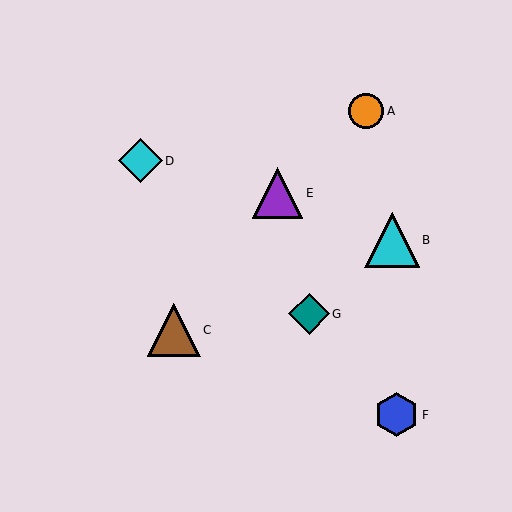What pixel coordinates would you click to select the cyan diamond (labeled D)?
Click at (140, 161) to select the cyan diamond D.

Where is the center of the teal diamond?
The center of the teal diamond is at (309, 314).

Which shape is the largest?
The cyan triangle (labeled B) is the largest.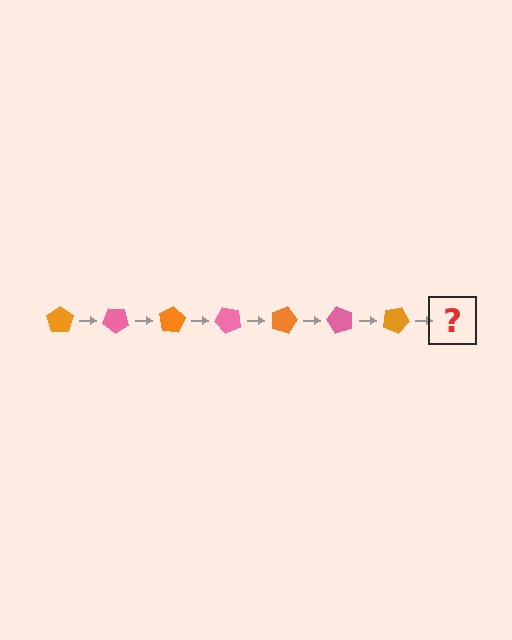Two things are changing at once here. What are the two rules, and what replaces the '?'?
The two rules are that it rotates 40 degrees each step and the color cycles through orange and pink. The '?' should be a pink pentagon, rotated 280 degrees from the start.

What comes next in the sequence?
The next element should be a pink pentagon, rotated 280 degrees from the start.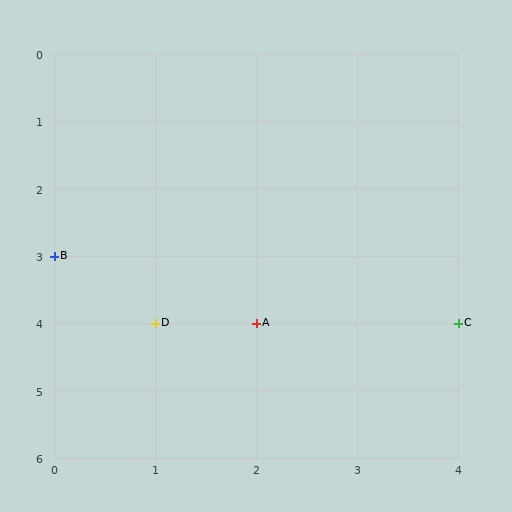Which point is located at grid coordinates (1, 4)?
Point D is at (1, 4).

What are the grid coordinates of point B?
Point B is at grid coordinates (0, 3).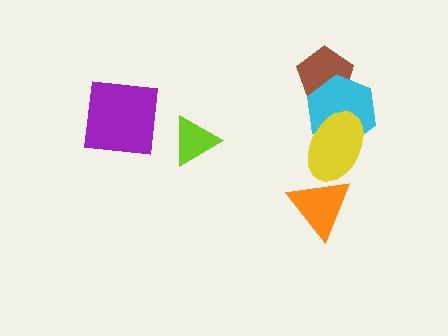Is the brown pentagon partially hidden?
Yes, it is partially covered by another shape.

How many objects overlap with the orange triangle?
1 object overlaps with the orange triangle.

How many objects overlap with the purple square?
0 objects overlap with the purple square.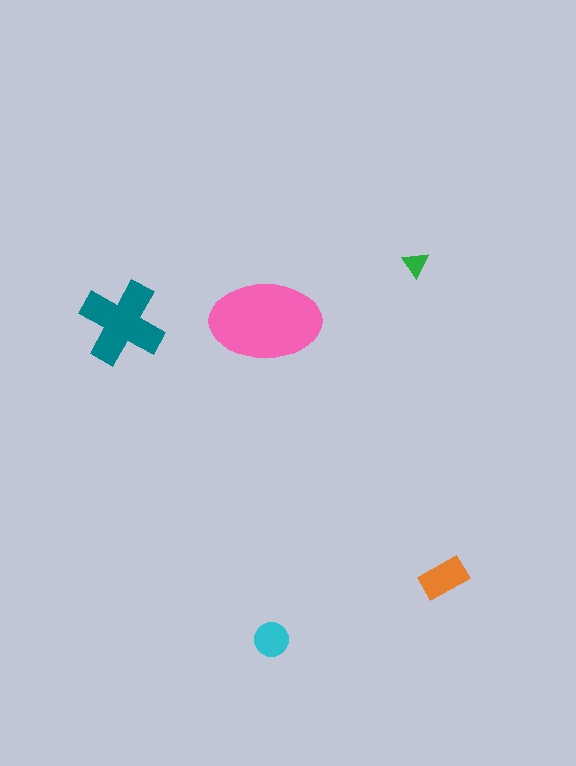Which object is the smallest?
The green triangle.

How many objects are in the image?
There are 5 objects in the image.